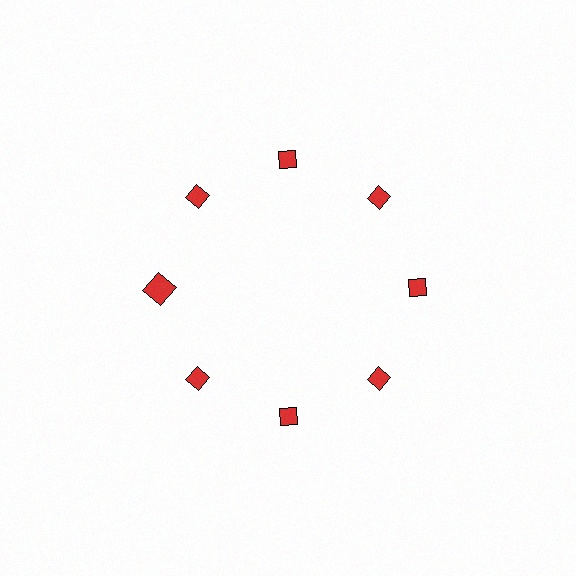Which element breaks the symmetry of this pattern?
The red square at roughly the 9 o'clock position breaks the symmetry. All other shapes are red diamonds.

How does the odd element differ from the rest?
It has a different shape: square instead of diamond.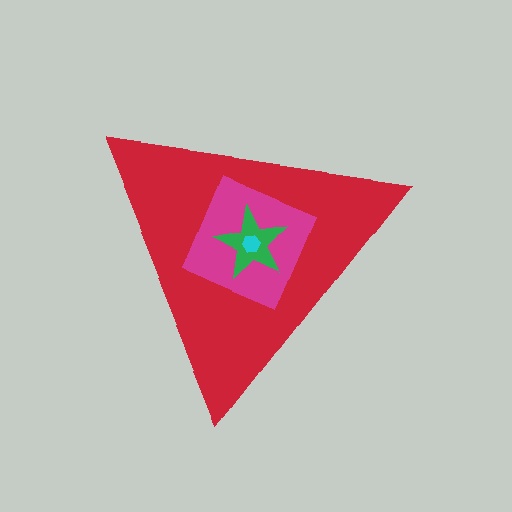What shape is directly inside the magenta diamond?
The green star.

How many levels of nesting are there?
4.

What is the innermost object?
The cyan hexagon.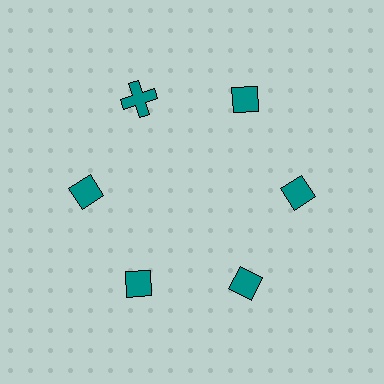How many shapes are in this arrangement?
There are 6 shapes arranged in a ring pattern.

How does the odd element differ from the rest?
It has a different shape: cross instead of diamond.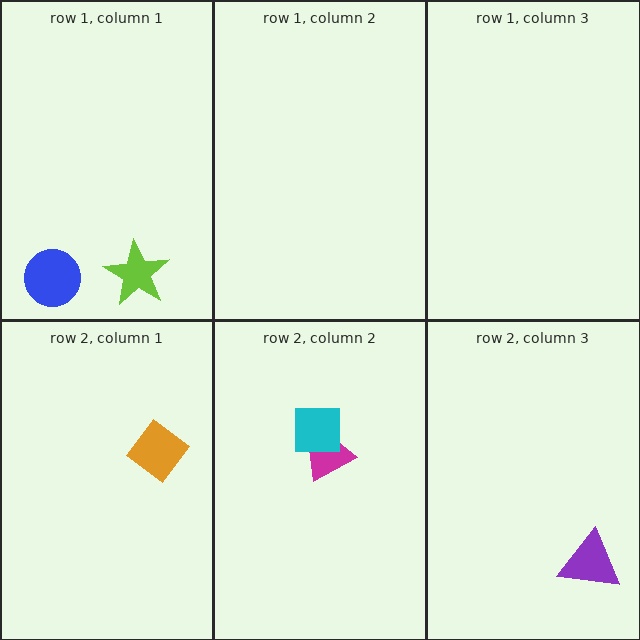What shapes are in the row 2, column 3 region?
The purple triangle.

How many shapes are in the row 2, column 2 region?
2.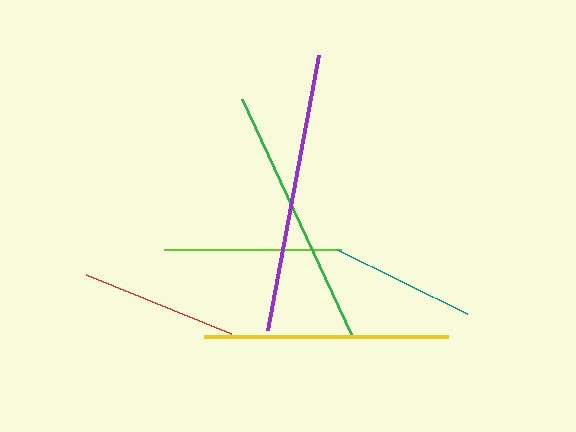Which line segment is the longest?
The purple line is the longest at approximately 279 pixels.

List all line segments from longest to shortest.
From longest to shortest: purple, green, yellow, lime, red, teal.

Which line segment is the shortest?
The teal line is the shortest at approximately 145 pixels.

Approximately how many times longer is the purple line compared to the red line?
The purple line is approximately 1.8 times the length of the red line.